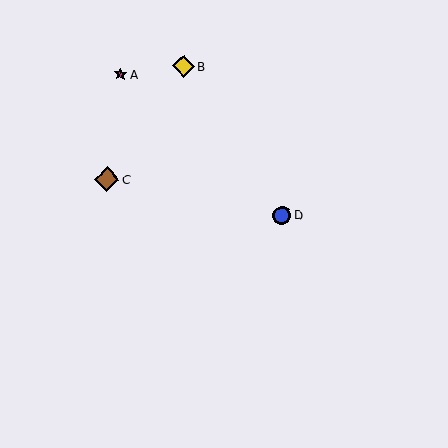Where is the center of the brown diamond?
The center of the brown diamond is at (107, 179).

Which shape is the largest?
The brown diamond (labeled C) is the largest.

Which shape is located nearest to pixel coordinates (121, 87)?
The magenta star (labeled A) at (120, 74) is nearest to that location.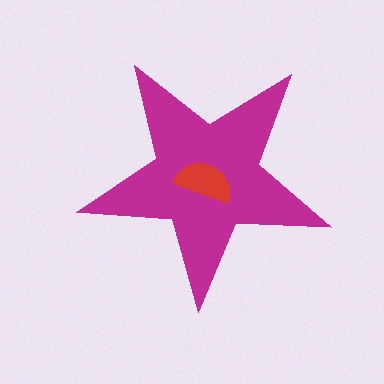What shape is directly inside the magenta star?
The red semicircle.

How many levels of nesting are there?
2.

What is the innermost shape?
The red semicircle.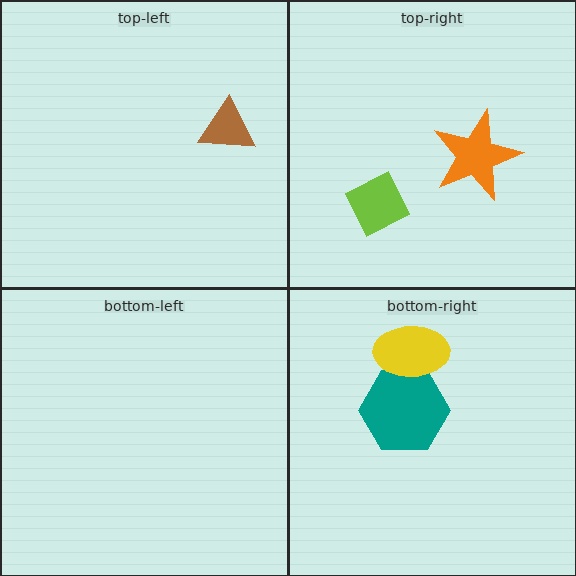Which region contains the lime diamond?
The top-right region.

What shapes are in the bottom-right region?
The teal hexagon, the yellow ellipse.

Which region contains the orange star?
The top-right region.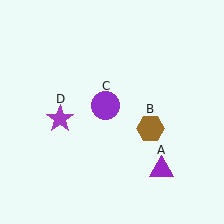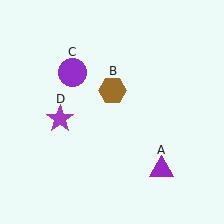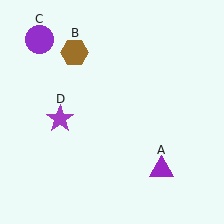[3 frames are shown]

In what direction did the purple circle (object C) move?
The purple circle (object C) moved up and to the left.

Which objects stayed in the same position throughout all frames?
Purple triangle (object A) and purple star (object D) remained stationary.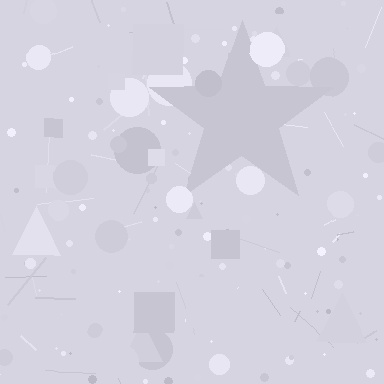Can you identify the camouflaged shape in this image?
The camouflaged shape is a star.